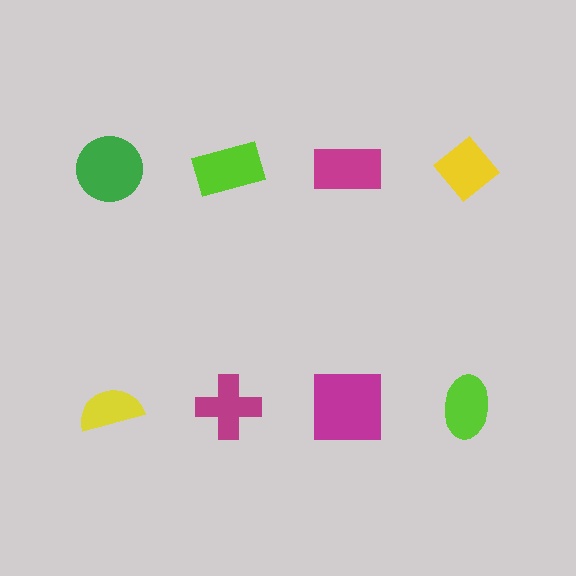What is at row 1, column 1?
A green circle.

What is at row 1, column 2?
A lime rectangle.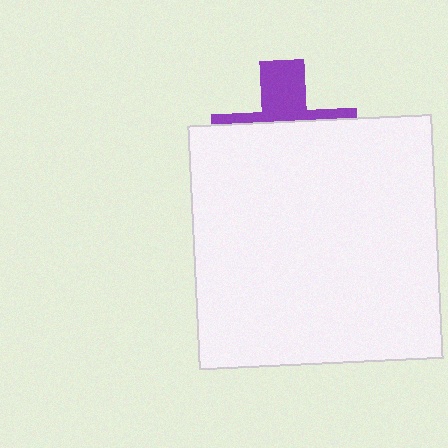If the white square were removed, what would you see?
You would see the complete purple cross.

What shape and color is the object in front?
The object in front is a white square.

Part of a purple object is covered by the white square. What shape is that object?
It is a cross.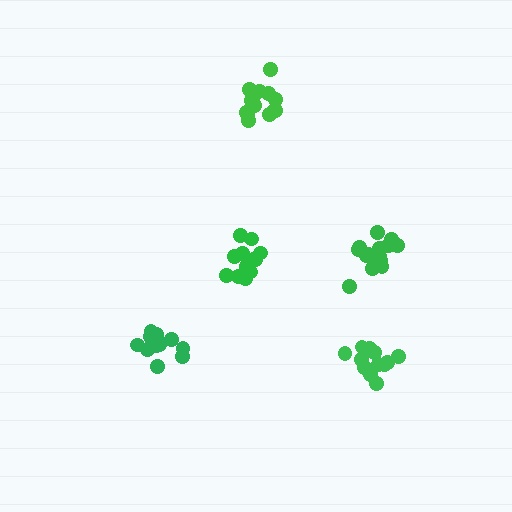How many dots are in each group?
Group 1: 14 dots, Group 2: 15 dots, Group 3: 12 dots, Group 4: 14 dots, Group 5: 12 dots (67 total).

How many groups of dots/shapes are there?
There are 5 groups.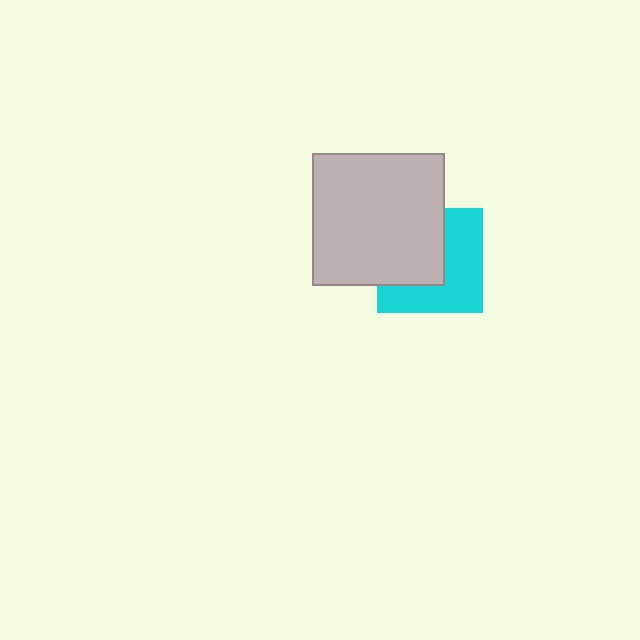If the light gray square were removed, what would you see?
You would see the complete cyan square.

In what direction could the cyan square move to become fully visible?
The cyan square could move toward the lower-right. That would shift it out from behind the light gray square entirely.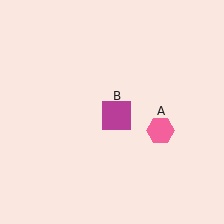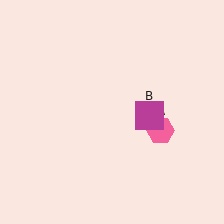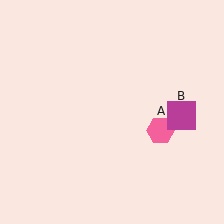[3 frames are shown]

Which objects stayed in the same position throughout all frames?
Pink hexagon (object A) remained stationary.